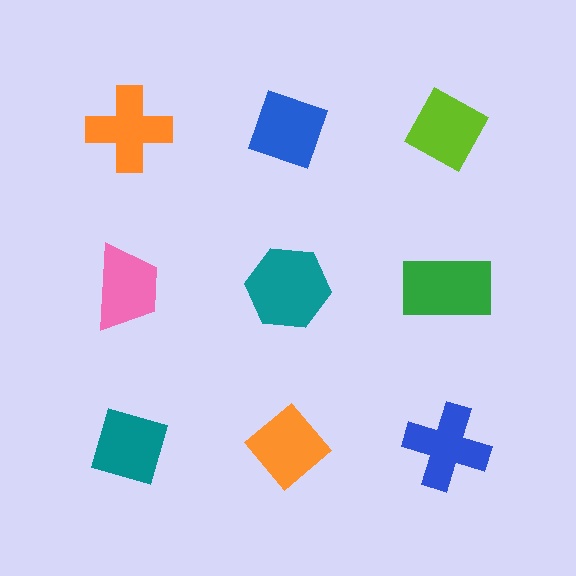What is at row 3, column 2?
An orange diamond.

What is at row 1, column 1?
An orange cross.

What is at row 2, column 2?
A teal hexagon.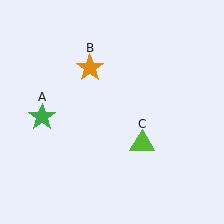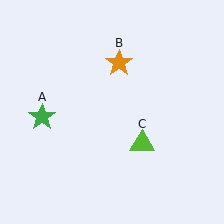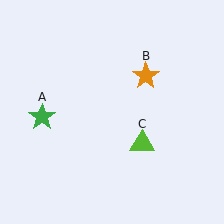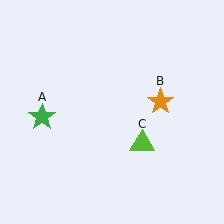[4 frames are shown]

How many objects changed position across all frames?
1 object changed position: orange star (object B).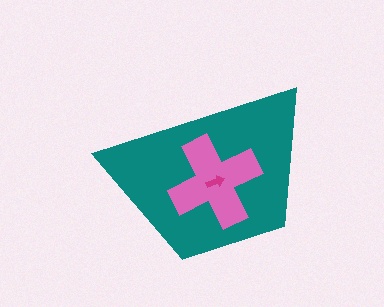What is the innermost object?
The magenta arrow.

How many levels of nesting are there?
3.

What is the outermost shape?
The teal trapezoid.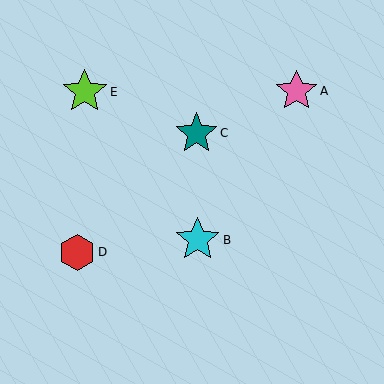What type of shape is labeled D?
Shape D is a red hexagon.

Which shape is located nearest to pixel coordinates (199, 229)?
The cyan star (labeled B) at (198, 240) is nearest to that location.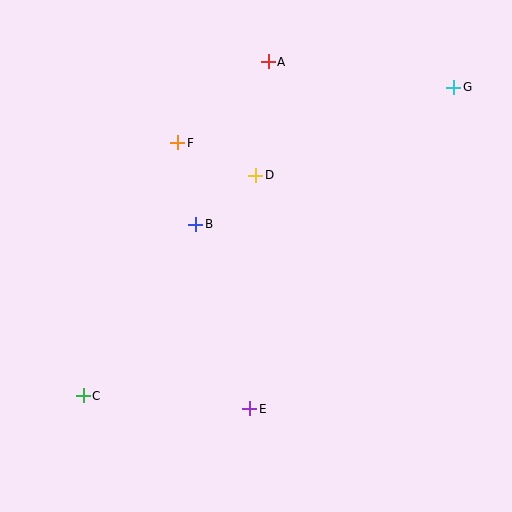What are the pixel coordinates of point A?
Point A is at (268, 62).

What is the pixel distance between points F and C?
The distance between F and C is 270 pixels.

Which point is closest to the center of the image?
Point B at (196, 224) is closest to the center.